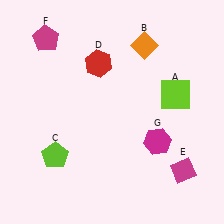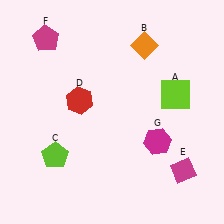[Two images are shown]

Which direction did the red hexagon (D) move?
The red hexagon (D) moved down.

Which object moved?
The red hexagon (D) moved down.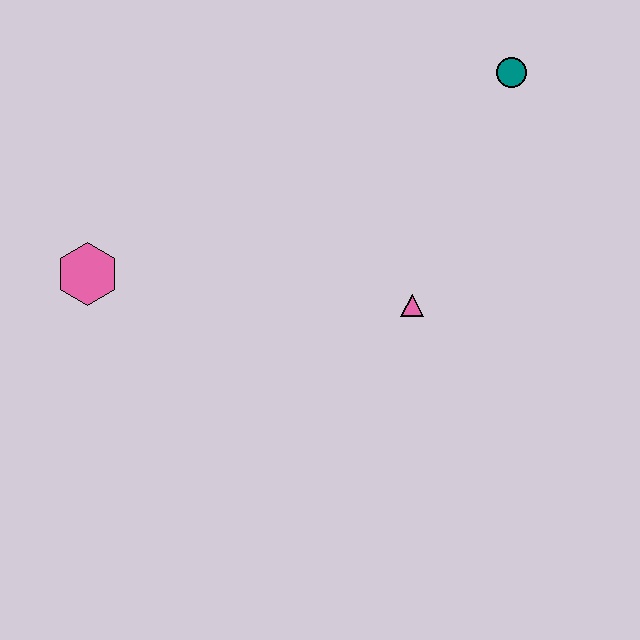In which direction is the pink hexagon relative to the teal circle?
The pink hexagon is to the left of the teal circle.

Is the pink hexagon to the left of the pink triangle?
Yes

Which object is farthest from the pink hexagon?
The teal circle is farthest from the pink hexagon.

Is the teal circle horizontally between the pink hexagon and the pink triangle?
No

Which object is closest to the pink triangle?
The teal circle is closest to the pink triangle.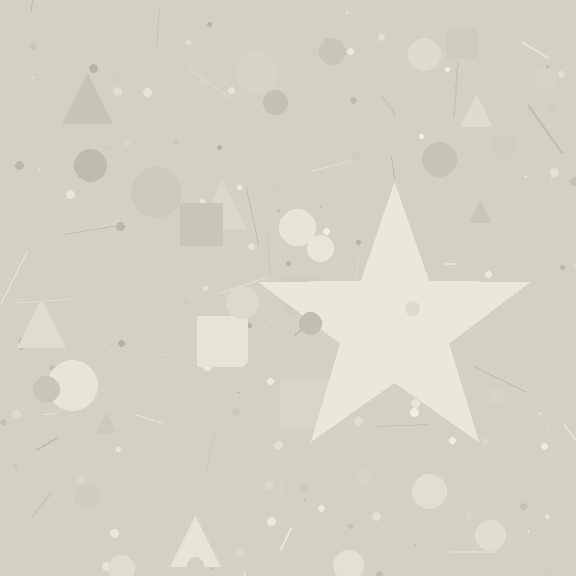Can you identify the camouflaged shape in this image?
The camouflaged shape is a star.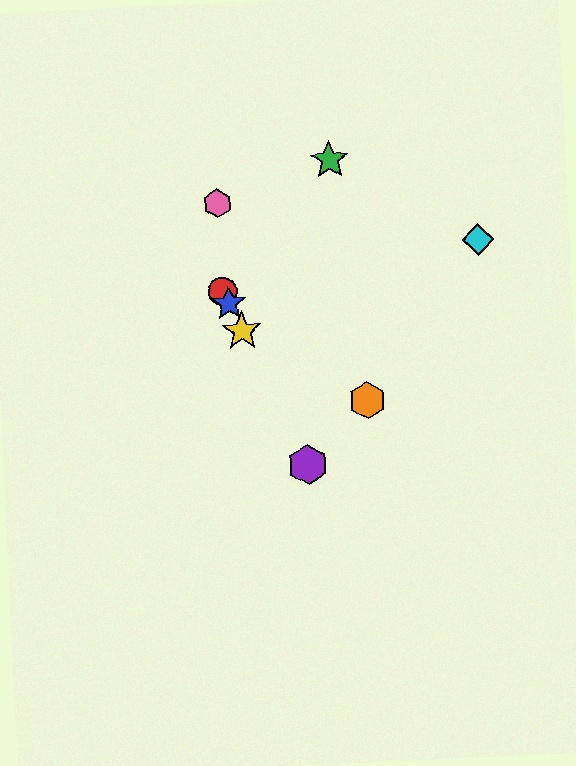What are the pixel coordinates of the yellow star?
The yellow star is at (242, 331).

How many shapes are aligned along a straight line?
4 shapes (the red circle, the blue star, the yellow star, the purple hexagon) are aligned along a straight line.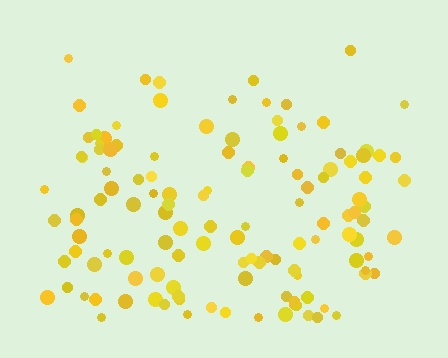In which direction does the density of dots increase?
From top to bottom, with the bottom side densest.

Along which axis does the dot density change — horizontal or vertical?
Vertical.